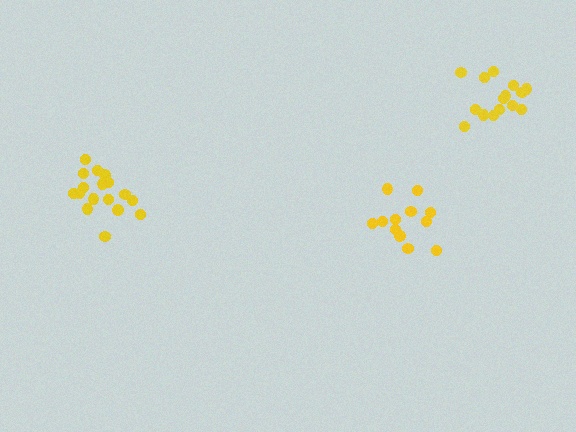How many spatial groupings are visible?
There are 3 spatial groupings.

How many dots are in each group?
Group 1: 15 dots, Group 2: 12 dots, Group 3: 17 dots (44 total).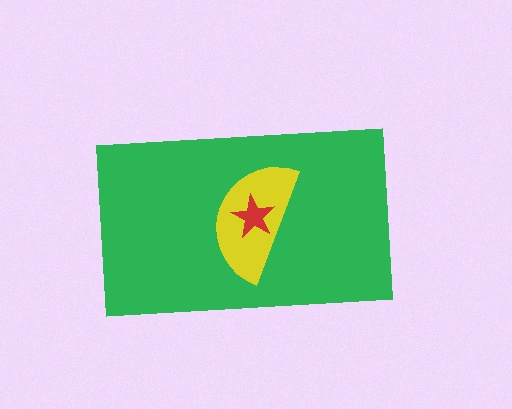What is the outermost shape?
The green rectangle.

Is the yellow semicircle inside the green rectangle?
Yes.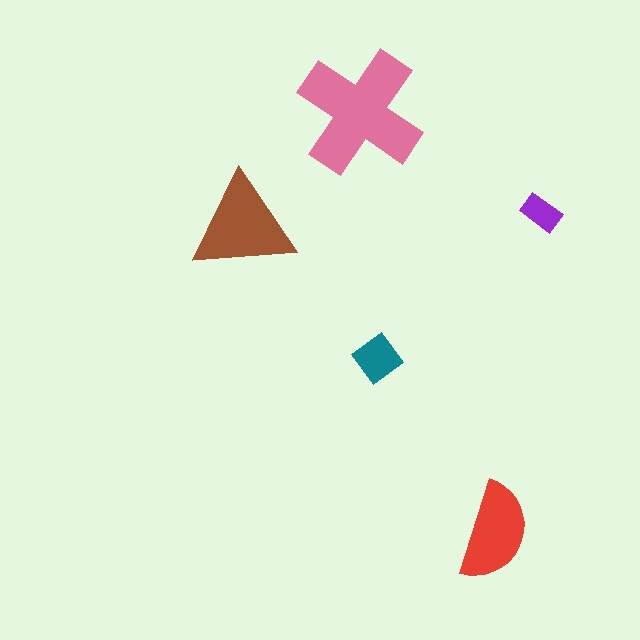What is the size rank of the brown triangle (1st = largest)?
2nd.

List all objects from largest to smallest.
The pink cross, the brown triangle, the red semicircle, the teal diamond, the purple rectangle.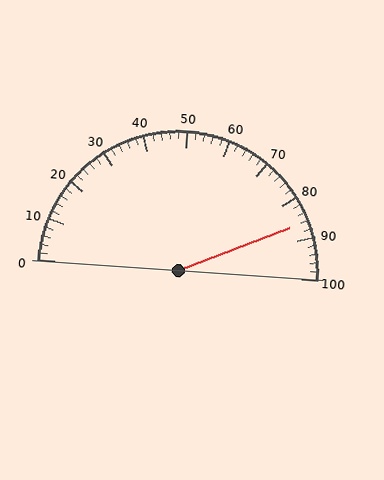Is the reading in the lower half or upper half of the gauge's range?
The reading is in the upper half of the range (0 to 100).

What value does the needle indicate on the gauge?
The needle indicates approximately 86.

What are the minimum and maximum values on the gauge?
The gauge ranges from 0 to 100.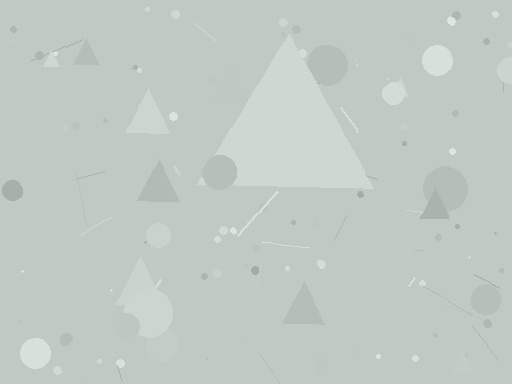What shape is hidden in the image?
A triangle is hidden in the image.